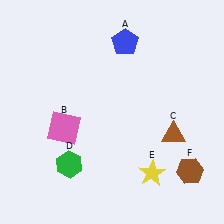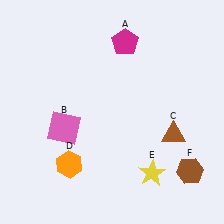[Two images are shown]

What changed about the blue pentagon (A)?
In Image 1, A is blue. In Image 2, it changed to magenta.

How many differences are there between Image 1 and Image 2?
There are 2 differences between the two images.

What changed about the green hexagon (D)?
In Image 1, D is green. In Image 2, it changed to orange.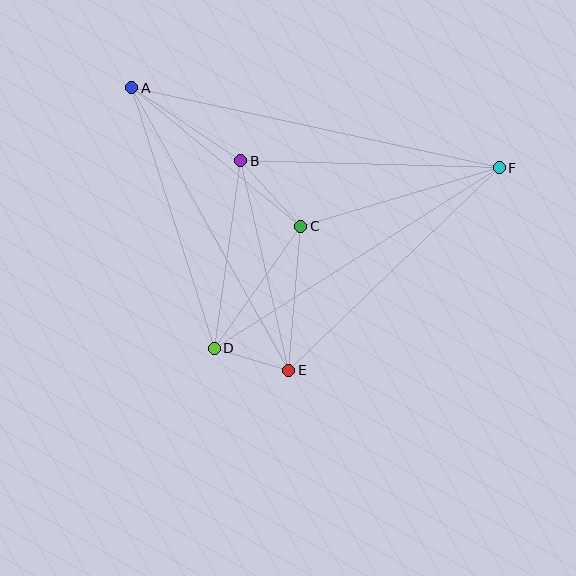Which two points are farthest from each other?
Points A and F are farthest from each other.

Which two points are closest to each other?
Points D and E are closest to each other.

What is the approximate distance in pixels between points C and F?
The distance between C and F is approximately 207 pixels.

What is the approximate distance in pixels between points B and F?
The distance between B and F is approximately 258 pixels.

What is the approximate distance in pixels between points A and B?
The distance between A and B is approximately 131 pixels.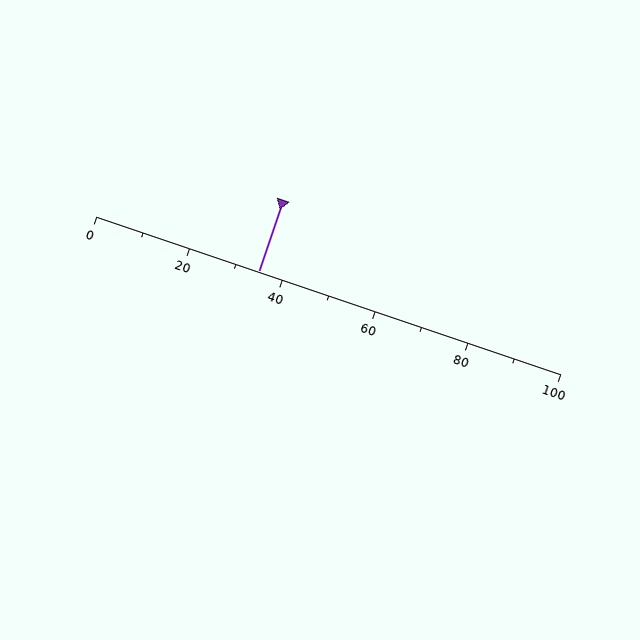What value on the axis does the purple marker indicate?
The marker indicates approximately 35.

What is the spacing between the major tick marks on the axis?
The major ticks are spaced 20 apart.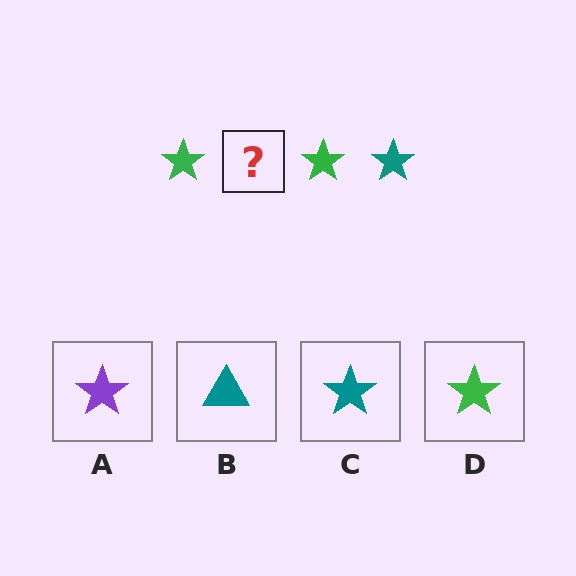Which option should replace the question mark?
Option C.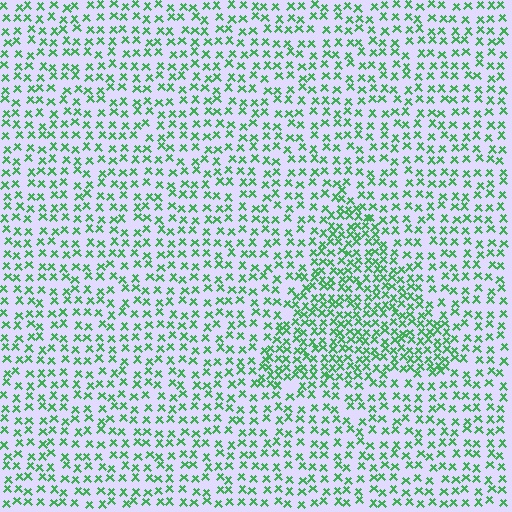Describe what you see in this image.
The image contains small green elements arranged at two different densities. A triangle-shaped region is visible where the elements are more densely packed than the surrounding area.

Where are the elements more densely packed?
The elements are more densely packed inside the triangle boundary.